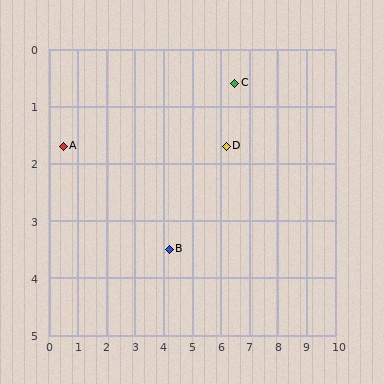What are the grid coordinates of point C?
Point C is at approximately (6.5, 0.6).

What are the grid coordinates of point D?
Point D is at approximately (6.2, 1.7).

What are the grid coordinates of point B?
Point B is at approximately (4.2, 3.5).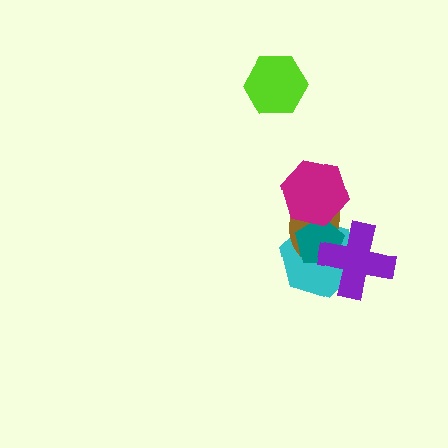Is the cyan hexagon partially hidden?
Yes, it is partially covered by another shape.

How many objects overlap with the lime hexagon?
0 objects overlap with the lime hexagon.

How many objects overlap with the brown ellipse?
4 objects overlap with the brown ellipse.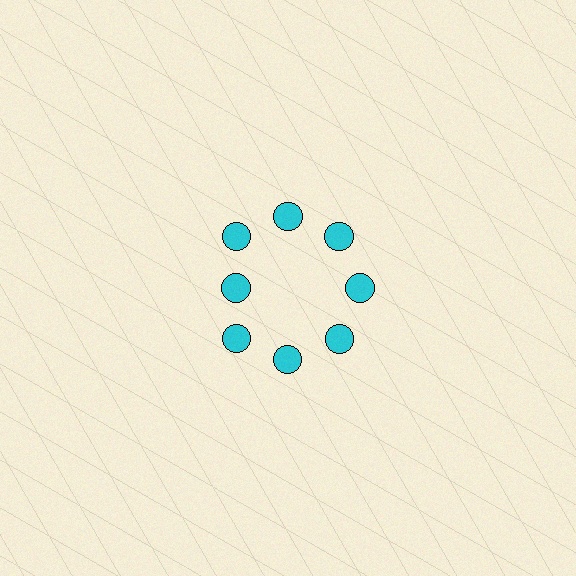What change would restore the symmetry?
The symmetry would be restored by moving it outward, back onto the ring so that all 8 circles sit at equal angles and equal distance from the center.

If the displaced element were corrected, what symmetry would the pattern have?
It would have 8-fold rotational symmetry — the pattern would map onto itself every 45 degrees.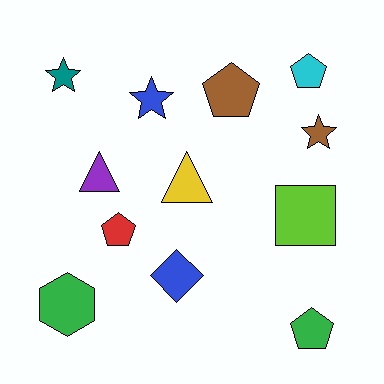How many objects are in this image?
There are 12 objects.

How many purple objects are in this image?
There is 1 purple object.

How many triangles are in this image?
There are 2 triangles.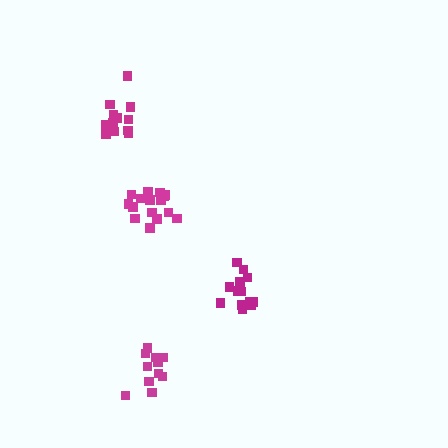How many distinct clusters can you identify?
There are 4 distinct clusters.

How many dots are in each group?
Group 1: 16 dots, Group 2: 11 dots, Group 3: 13 dots, Group 4: 13 dots (53 total).